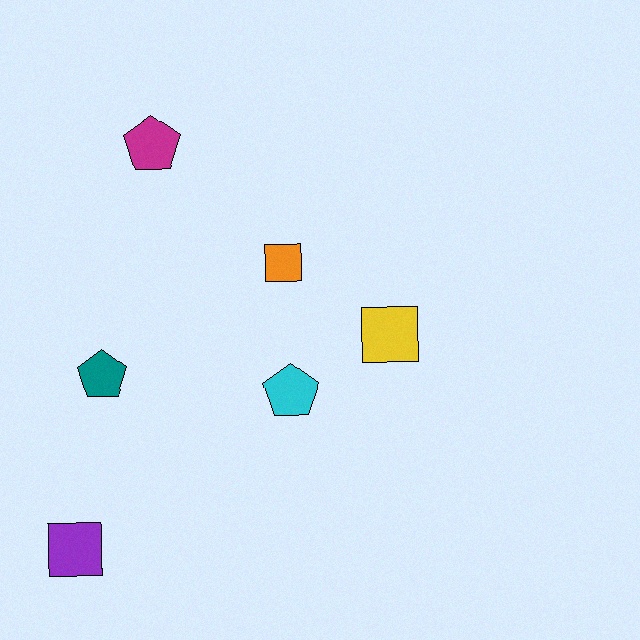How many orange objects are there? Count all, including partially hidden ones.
There is 1 orange object.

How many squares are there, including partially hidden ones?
There are 3 squares.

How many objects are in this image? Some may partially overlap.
There are 6 objects.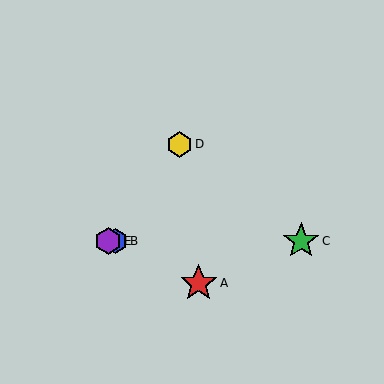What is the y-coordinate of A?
Object A is at y≈283.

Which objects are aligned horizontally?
Objects B, C, E are aligned horizontally.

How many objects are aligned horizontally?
3 objects (B, C, E) are aligned horizontally.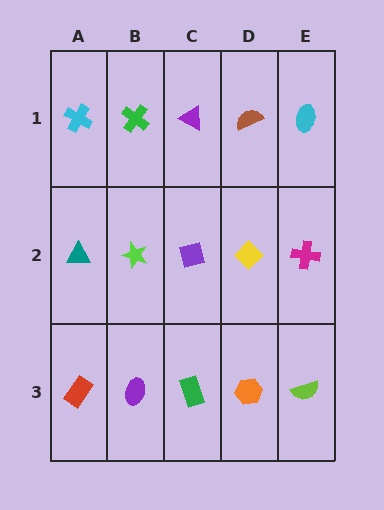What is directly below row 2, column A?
A red rectangle.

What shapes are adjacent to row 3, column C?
A purple square (row 2, column C), a purple ellipse (row 3, column B), an orange hexagon (row 3, column D).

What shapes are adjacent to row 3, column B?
A lime star (row 2, column B), a red rectangle (row 3, column A), a green rectangle (row 3, column C).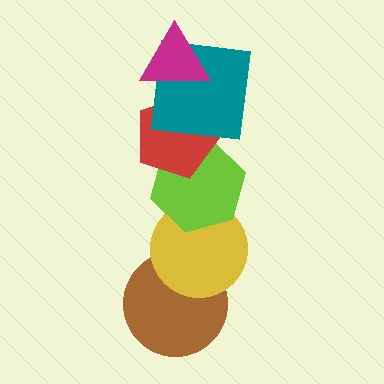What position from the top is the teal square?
The teal square is 2nd from the top.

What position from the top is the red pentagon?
The red pentagon is 3rd from the top.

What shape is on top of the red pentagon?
The teal square is on top of the red pentagon.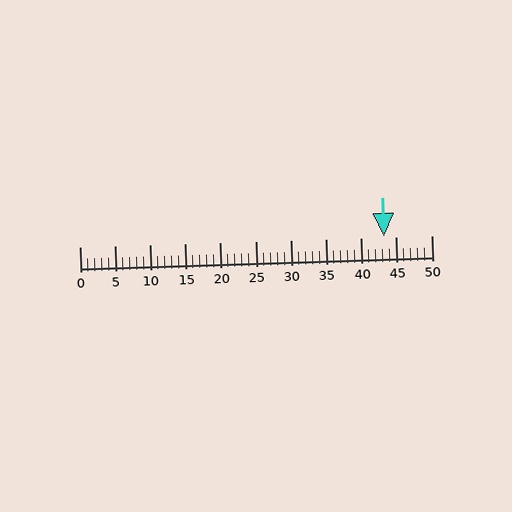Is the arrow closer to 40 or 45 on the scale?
The arrow is closer to 45.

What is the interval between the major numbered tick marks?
The major tick marks are spaced 5 units apart.